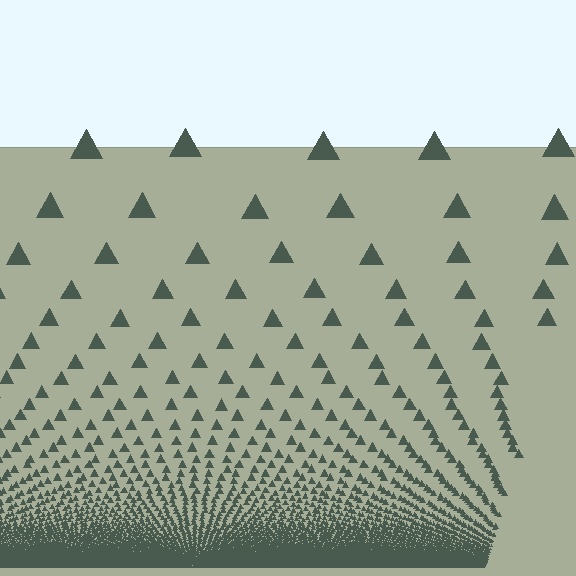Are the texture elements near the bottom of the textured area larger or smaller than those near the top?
Smaller. The gradient is inverted — elements near the bottom are smaller and denser.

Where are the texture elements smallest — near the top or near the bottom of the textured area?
Near the bottom.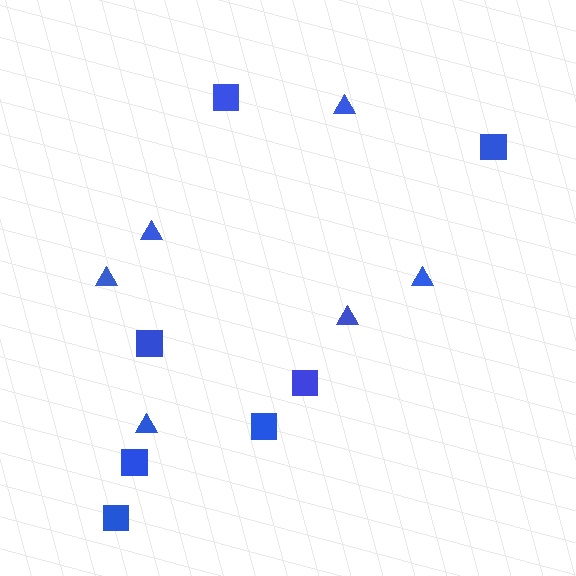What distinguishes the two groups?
There are 2 groups: one group of squares (7) and one group of triangles (6).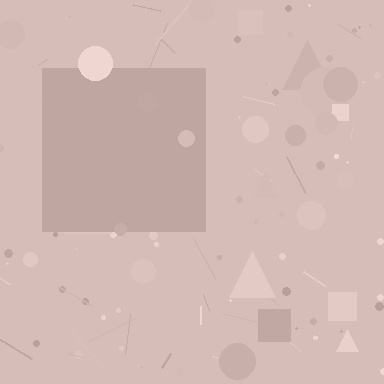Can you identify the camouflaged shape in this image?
The camouflaged shape is a square.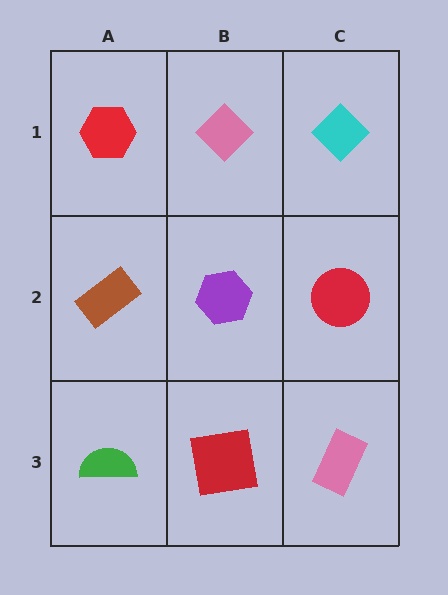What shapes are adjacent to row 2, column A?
A red hexagon (row 1, column A), a green semicircle (row 3, column A), a purple hexagon (row 2, column B).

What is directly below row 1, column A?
A brown rectangle.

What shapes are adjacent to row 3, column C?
A red circle (row 2, column C), a red square (row 3, column B).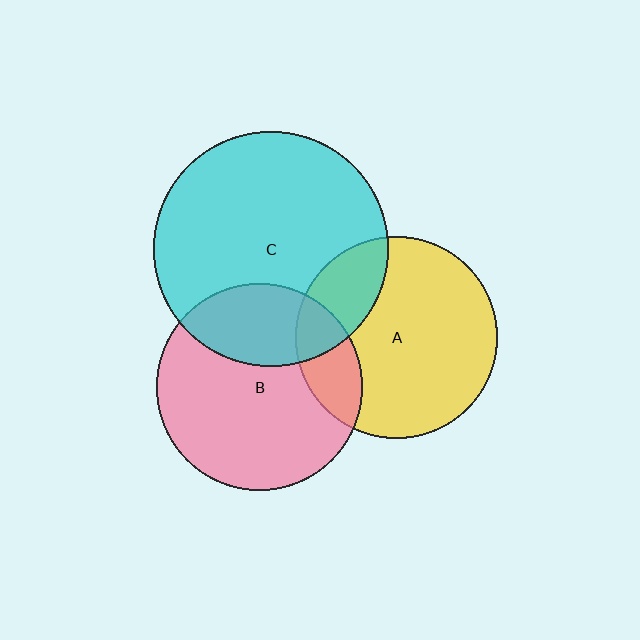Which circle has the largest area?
Circle C (cyan).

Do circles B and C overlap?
Yes.